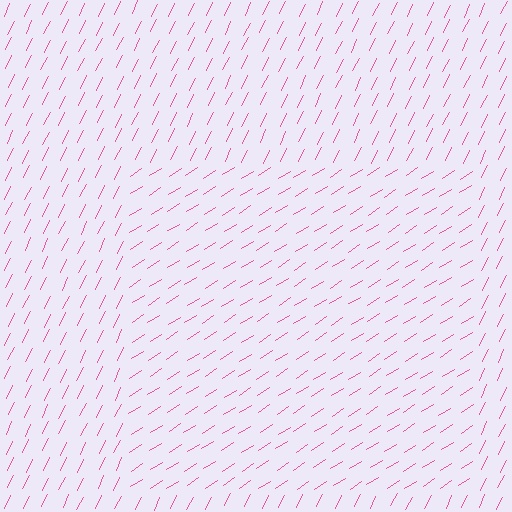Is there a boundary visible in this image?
Yes, there is a texture boundary formed by a change in line orientation.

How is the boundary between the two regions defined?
The boundary is defined purely by a change in line orientation (approximately 31 degrees difference). All lines are the same color and thickness.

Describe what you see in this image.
The image is filled with small pink line segments. A rectangle region in the image has lines oriented differently from the surrounding lines, creating a visible texture boundary.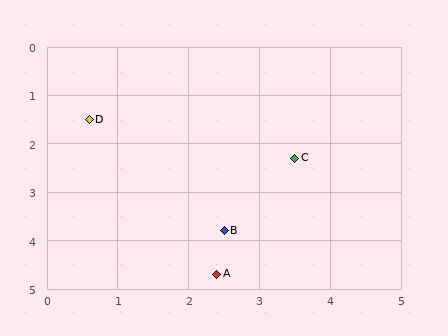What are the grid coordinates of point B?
Point B is at approximately (2.5, 3.8).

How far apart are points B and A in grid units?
Points B and A are about 0.9 grid units apart.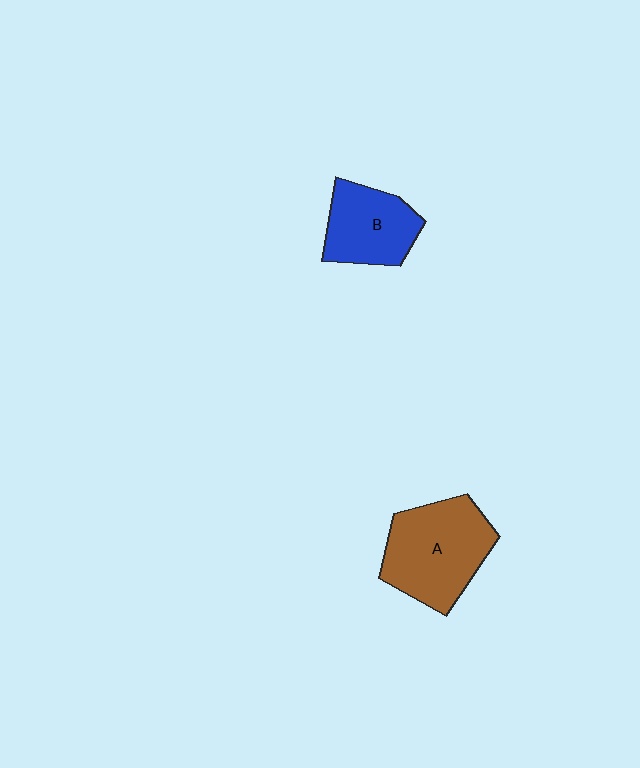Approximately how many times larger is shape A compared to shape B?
Approximately 1.4 times.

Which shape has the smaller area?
Shape B (blue).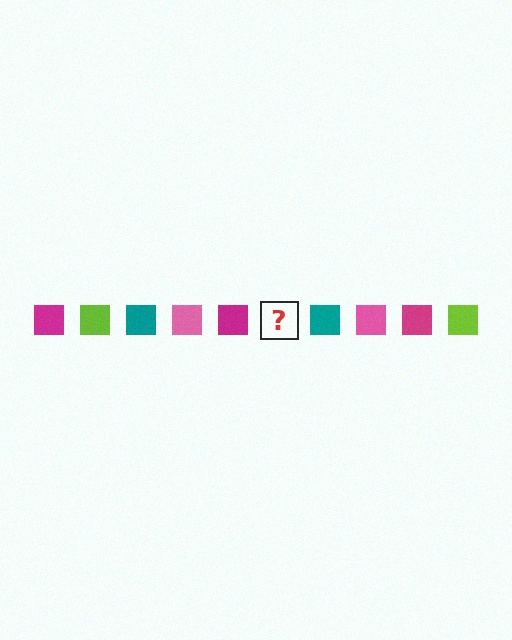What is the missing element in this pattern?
The missing element is a lime square.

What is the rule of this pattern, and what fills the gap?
The rule is that the pattern cycles through magenta, lime, teal, pink squares. The gap should be filled with a lime square.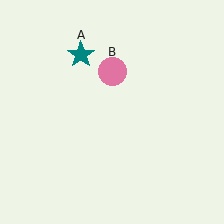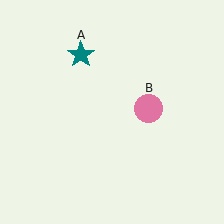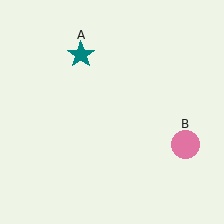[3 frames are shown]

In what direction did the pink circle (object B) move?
The pink circle (object B) moved down and to the right.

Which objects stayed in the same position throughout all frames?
Teal star (object A) remained stationary.